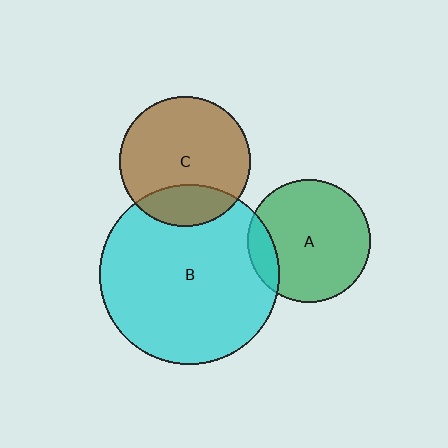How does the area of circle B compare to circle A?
Approximately 2.1 times.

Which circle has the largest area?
Circle B (cyan).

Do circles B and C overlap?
Yes.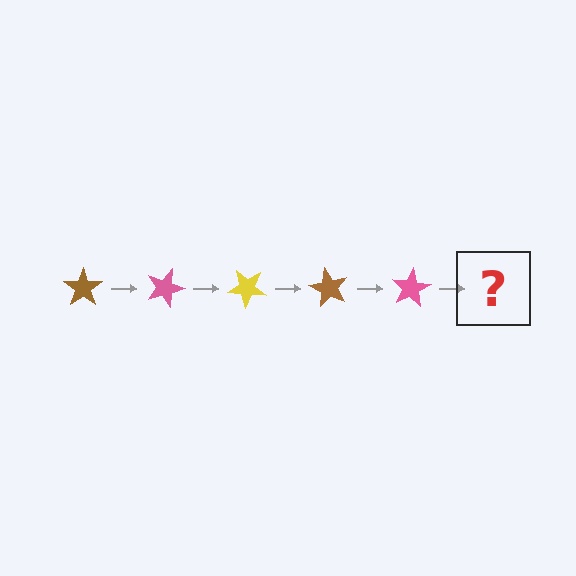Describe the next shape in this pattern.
It should be a yellow star, rotated 100 degrees from the start.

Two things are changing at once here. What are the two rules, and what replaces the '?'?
The two rules are that it rotates 20 degrees each step and the color cycles through brown, pink, and yellow. The '?' should be a yellow star, rotated 100 degrees from the start.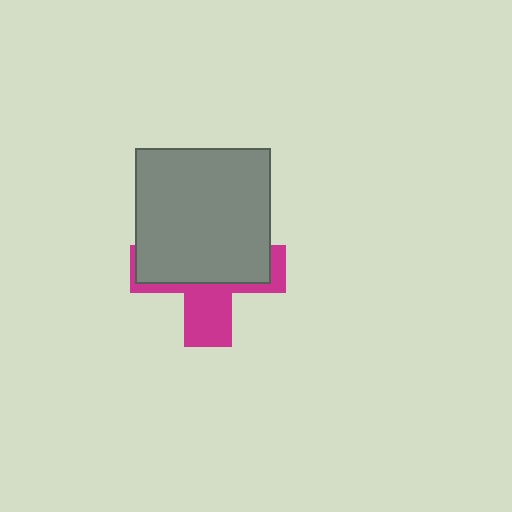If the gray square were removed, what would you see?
You would see the complete magenta cross.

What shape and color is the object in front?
The object in front is a gray square.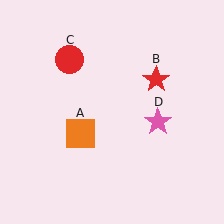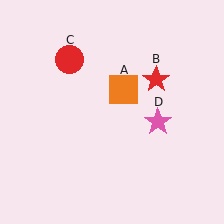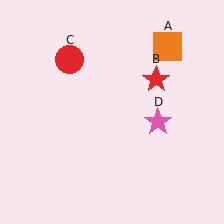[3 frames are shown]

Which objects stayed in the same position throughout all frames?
Red star (object B) and red circle (object C) and pink star (object D) remained stationary.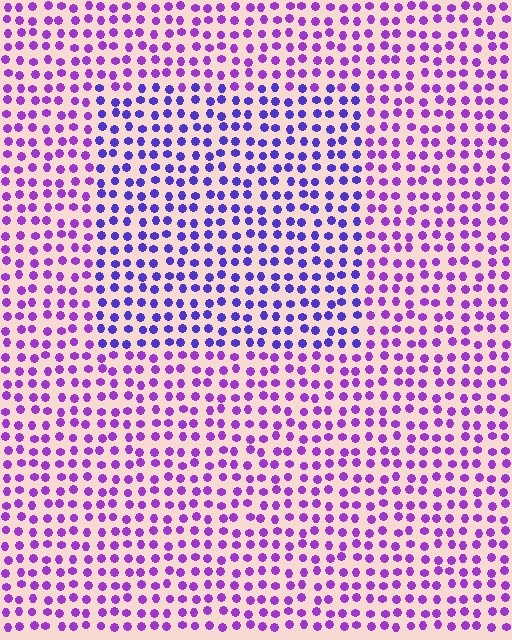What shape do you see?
I see a rectangle.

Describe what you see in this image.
The image is filled with small purple elements in a uniform arrangement. A rectangle-shaped region is visible where the elements are tinted to a slightly different hue, forming a subtle color boundary.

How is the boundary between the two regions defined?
The boundary is defined purely by a slight shift in hue (about 32 degrees). Spacing, size, and orientation are identical on both sides.